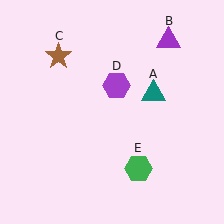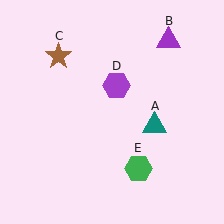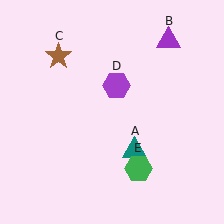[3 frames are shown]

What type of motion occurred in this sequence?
The teal triangle (object A) rotated clockwise around the center of the scene.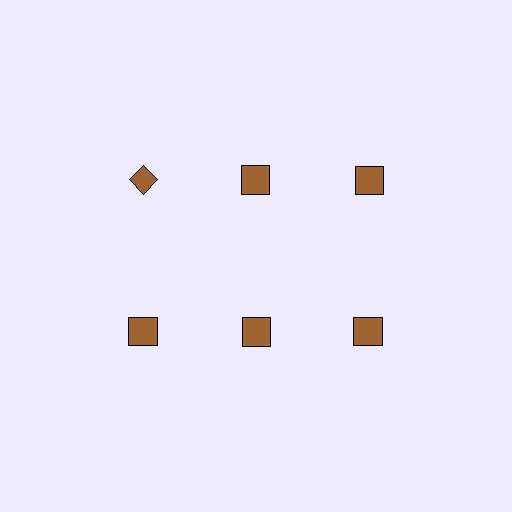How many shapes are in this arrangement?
There are 6 shapes arranged in a grid pattern.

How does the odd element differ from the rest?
It has a different shape: diamond instead of square.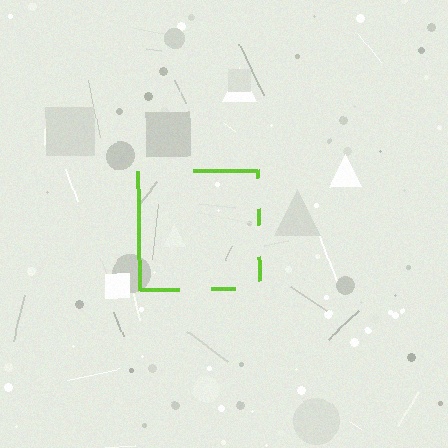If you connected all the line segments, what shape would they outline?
They would outline a square.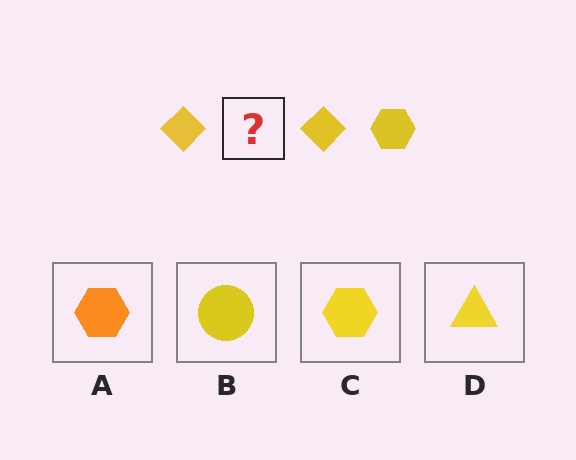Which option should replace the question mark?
Option C.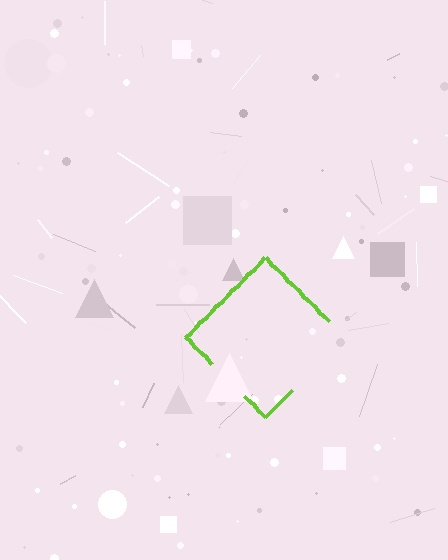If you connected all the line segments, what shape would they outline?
They would outline a diamond.